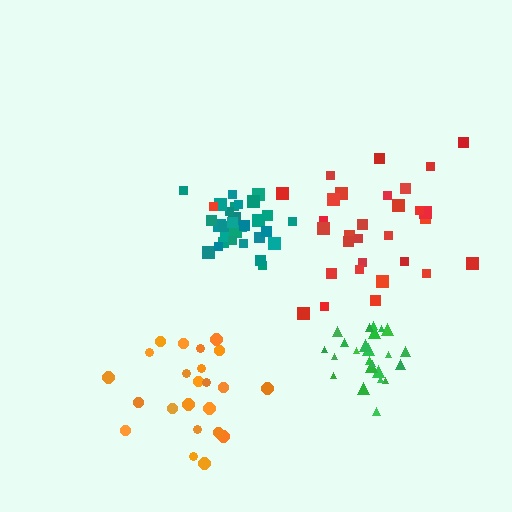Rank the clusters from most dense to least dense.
teal, green, orange, red.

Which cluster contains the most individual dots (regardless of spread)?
Teal (32).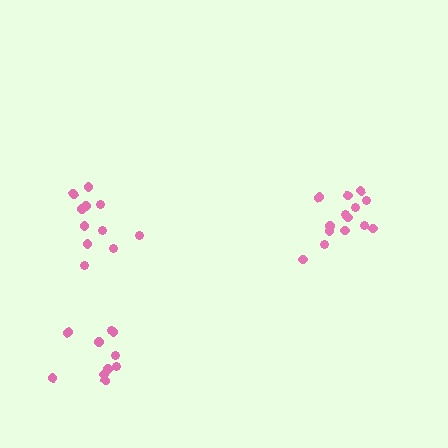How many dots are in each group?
Group 1: 14 dots, Group 2: 11 dots, Group 3: 10 dots (35 total).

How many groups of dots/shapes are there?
There are 3 groups.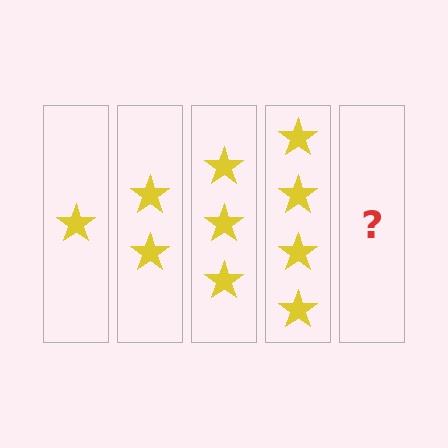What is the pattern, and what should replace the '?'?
The pattern is that each step adds one more star. The '?' should be 5 stars.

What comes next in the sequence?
The next element should be 5 stars.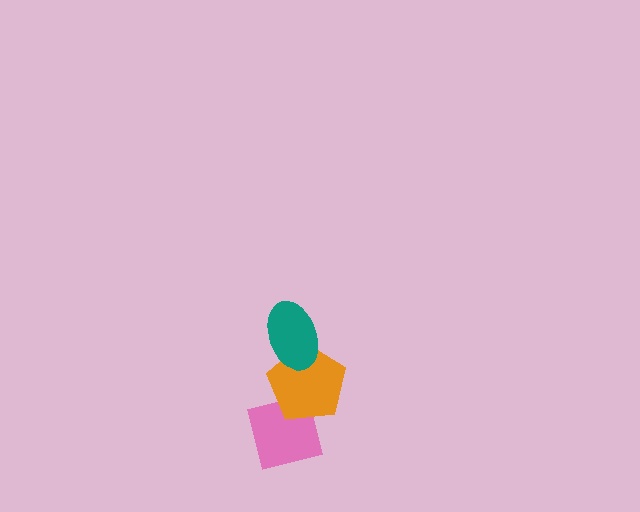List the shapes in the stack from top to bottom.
From top to bottom: the teal ellipse, the orange pentagon, the pink square.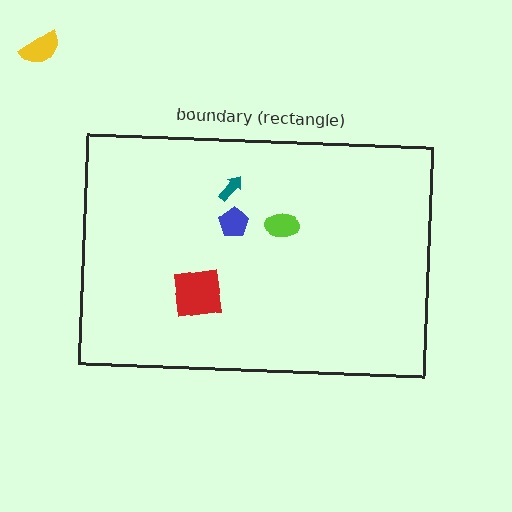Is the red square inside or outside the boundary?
Inside.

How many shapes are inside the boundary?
4 inside, 1 outside.